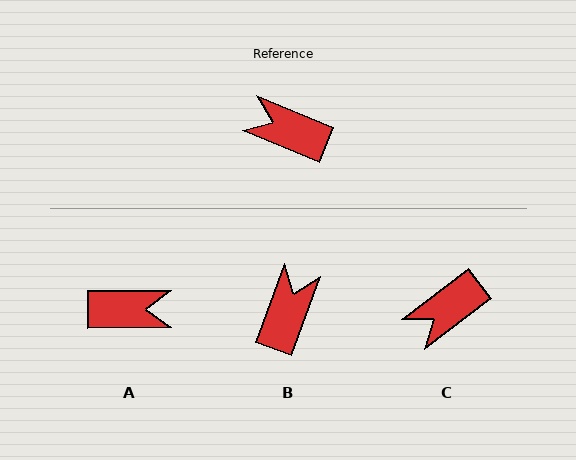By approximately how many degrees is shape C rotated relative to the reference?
Approximately 60 degrees counter-clockwise.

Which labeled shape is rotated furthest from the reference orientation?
A, about 157 degrees away.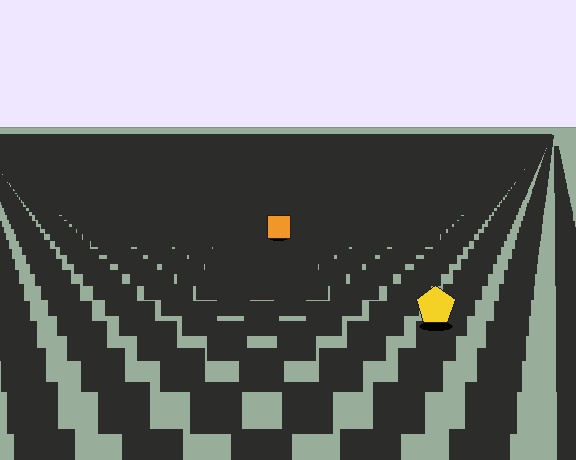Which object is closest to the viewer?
The yellow pentagon is closest. The texture marks near it are larger and more spread out.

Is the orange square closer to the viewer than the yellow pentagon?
No. The yellow pentagon is closer — you can tell from the texture gradient: the ground texture is coarser near it.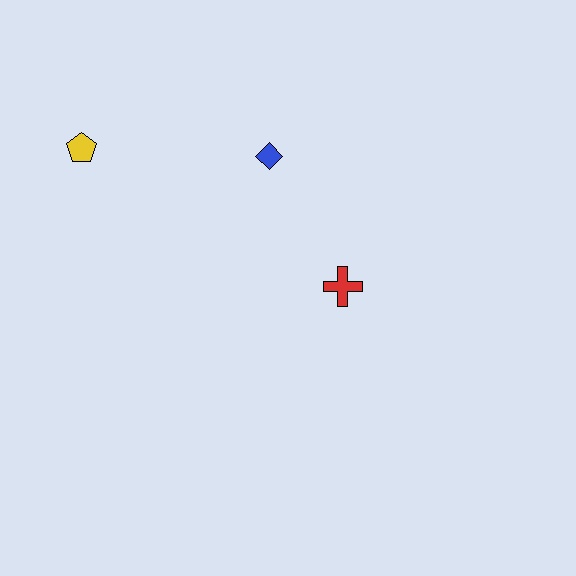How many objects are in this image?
There are 3 objects.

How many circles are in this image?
There are no circles.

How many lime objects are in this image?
There are no lime objects.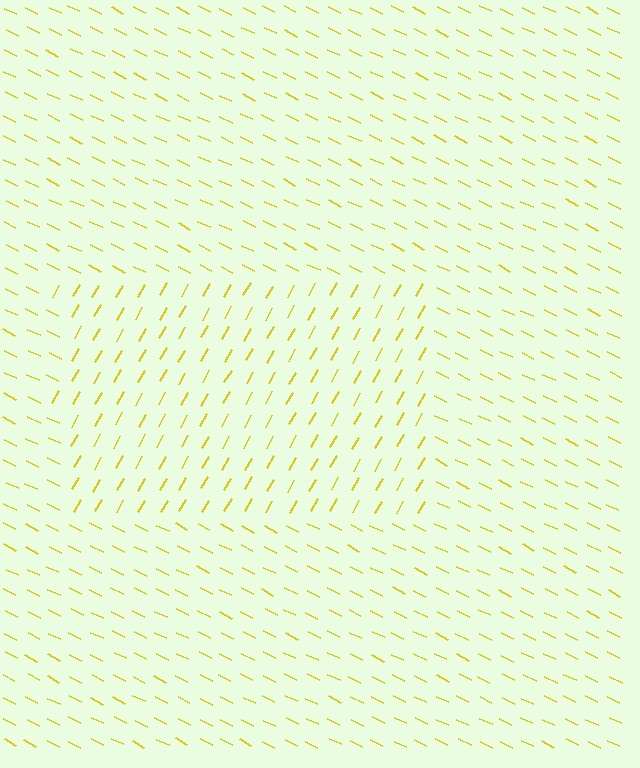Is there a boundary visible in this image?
Yes, there is a texture boundary formed by a change in line orientation.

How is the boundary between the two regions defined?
The boundary is defined purely by a change in line orientation (approximately 86 degrees difference). All lines are the same color and thickness.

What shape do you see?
I see a rectangle.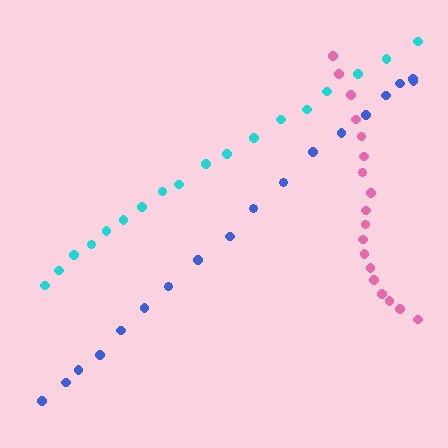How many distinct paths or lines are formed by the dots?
There are 3 distinct paths.